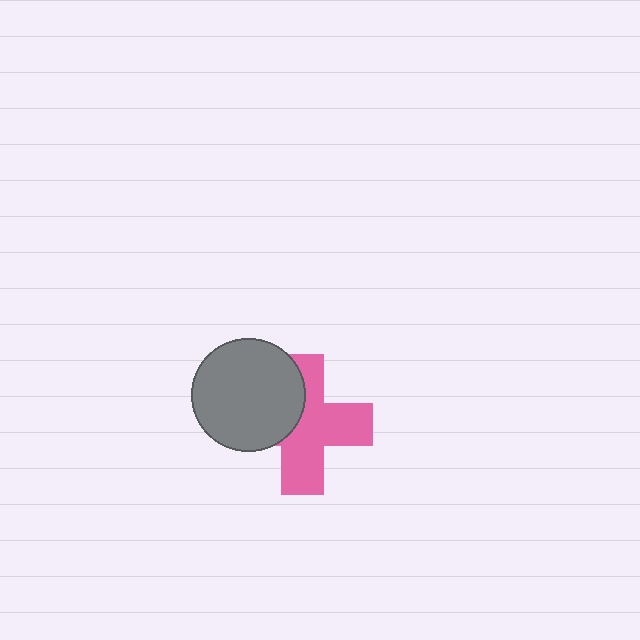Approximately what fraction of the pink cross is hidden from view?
Roughly 36% of the pink cross is hidden behind the gray circle.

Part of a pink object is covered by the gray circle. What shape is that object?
It is a cross.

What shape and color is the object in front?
The object in front is a gray circle.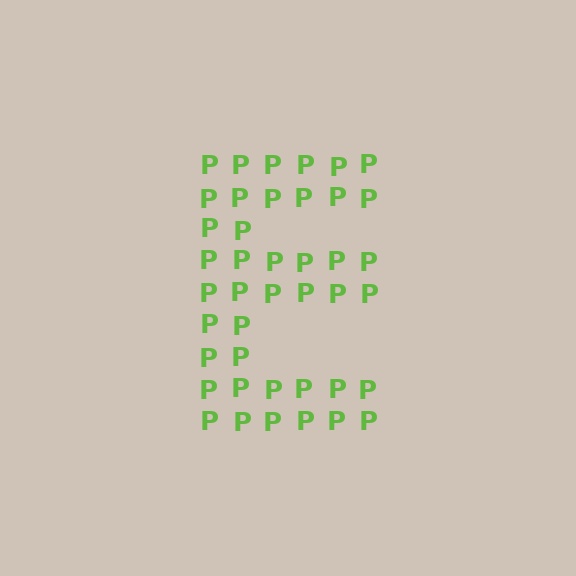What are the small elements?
The small elements are letter P's.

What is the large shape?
The large shape is the letter E.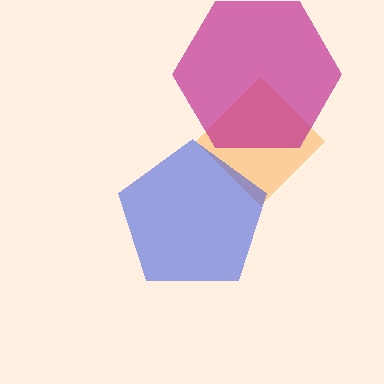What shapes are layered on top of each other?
The layered shapes are: an orange diamond, a magenta hexagon, a blue pentagon.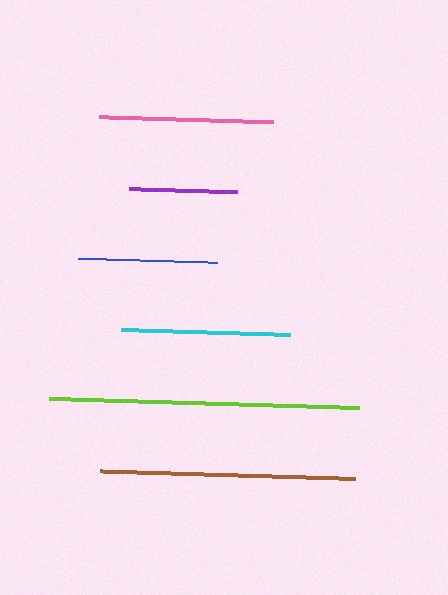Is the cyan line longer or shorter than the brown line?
The brown line is longer than the cyan line.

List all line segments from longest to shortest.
From longest to shortest: lime, brown, pink, cyan, blue, purple.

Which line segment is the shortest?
The purple line is the shortest at approximately 108 pixels.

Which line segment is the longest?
The lime line is the longest at approximately 310 pixels.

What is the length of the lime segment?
The lime segment is approximately 310 pixels long.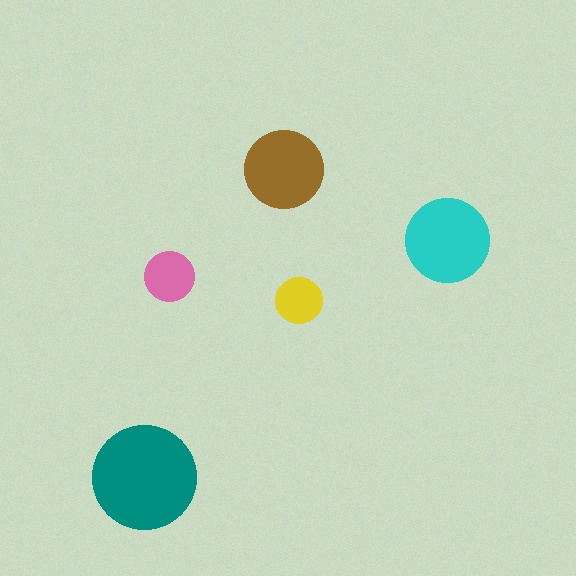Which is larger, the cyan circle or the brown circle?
The cyan one.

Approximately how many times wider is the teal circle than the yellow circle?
About 2 times wider.